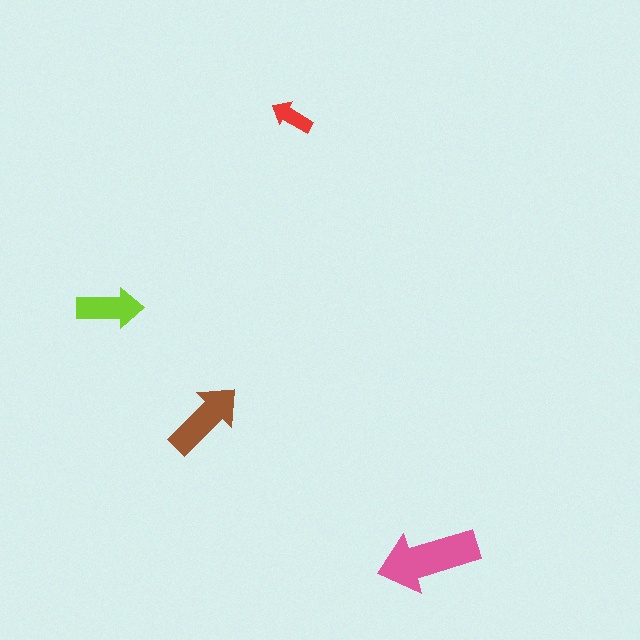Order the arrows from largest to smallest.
the pink one, the brown one, the lime one, the red one.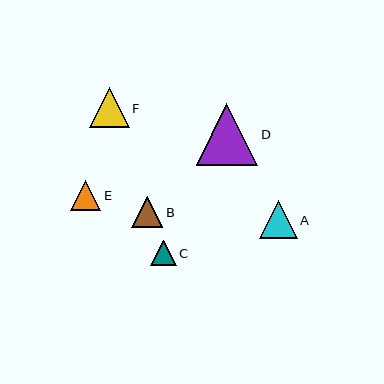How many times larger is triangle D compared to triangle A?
Triangle D is approximately 1.6 times the size of triangle A.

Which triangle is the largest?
Triangle D is the largest with a size of approximately 62 pixels.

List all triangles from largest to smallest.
From largest to smallest: D, F, A, B, E, C.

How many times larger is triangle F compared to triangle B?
Triangle F is approximately 1.3 times the size of triangle B.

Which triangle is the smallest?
Triangle C is the smallest with a size of approximately 25 pixels.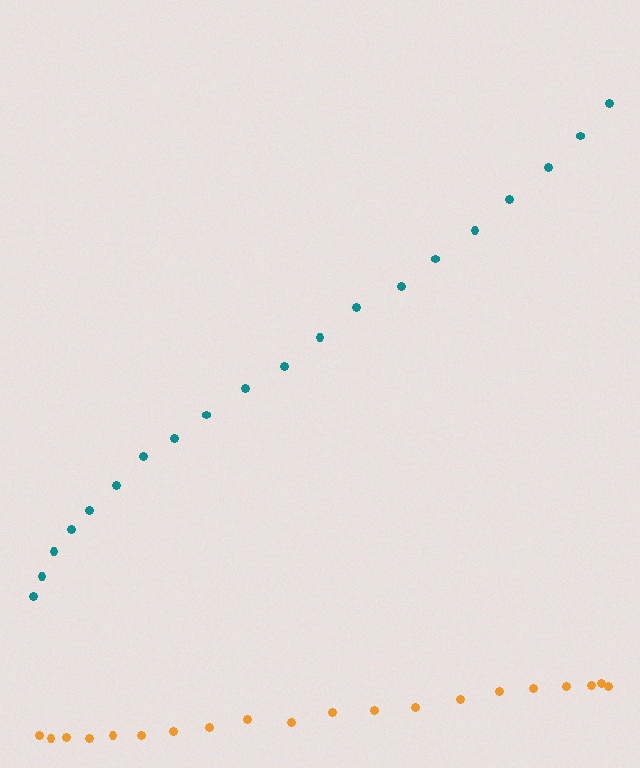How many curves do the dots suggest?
There are 2 distinct paths.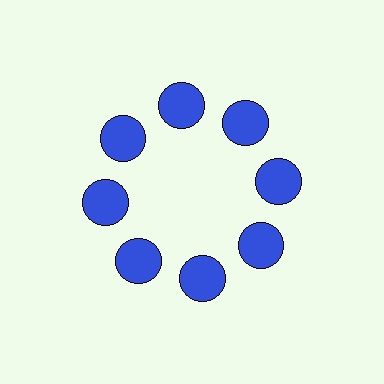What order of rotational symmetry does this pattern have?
This pattern has 8-fold rotational symmetry.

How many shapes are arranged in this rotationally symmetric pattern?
There are 8 shapes, arranged in 8 groups of 1.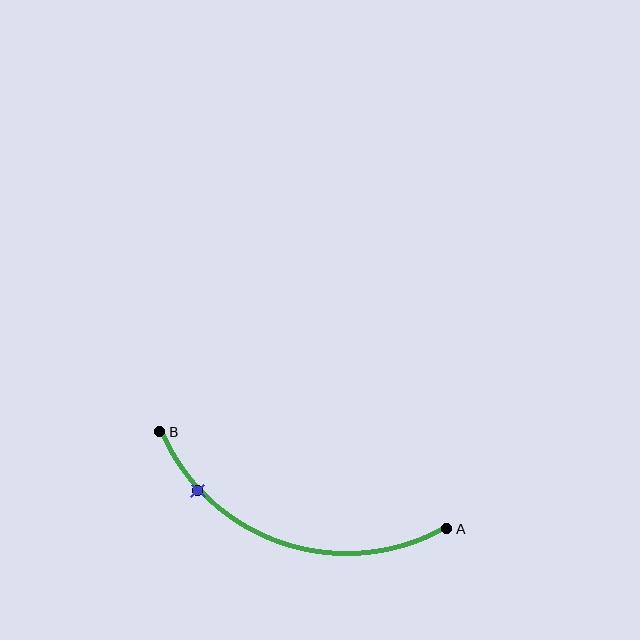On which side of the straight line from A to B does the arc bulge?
The arc bulges below the straight line connecting A and B.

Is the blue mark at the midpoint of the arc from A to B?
No. The blue mark lies on the arc but is closer to endpoint B. The arc midpoint would be at the point on the curve equidistant along the arc from both A and B.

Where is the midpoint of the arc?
The arc midpoint is the point on the curve farthest from the straight line joining A and B. It sits below that line.